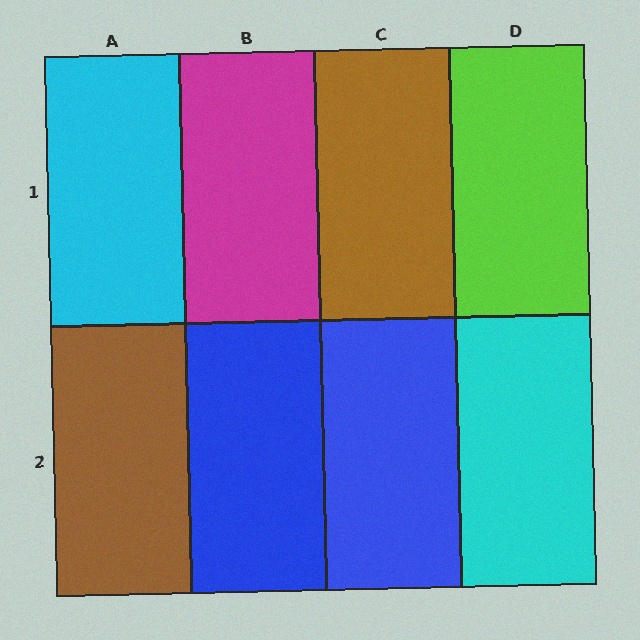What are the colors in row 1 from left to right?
Cyan, magenta, brown, lime.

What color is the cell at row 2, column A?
Brown.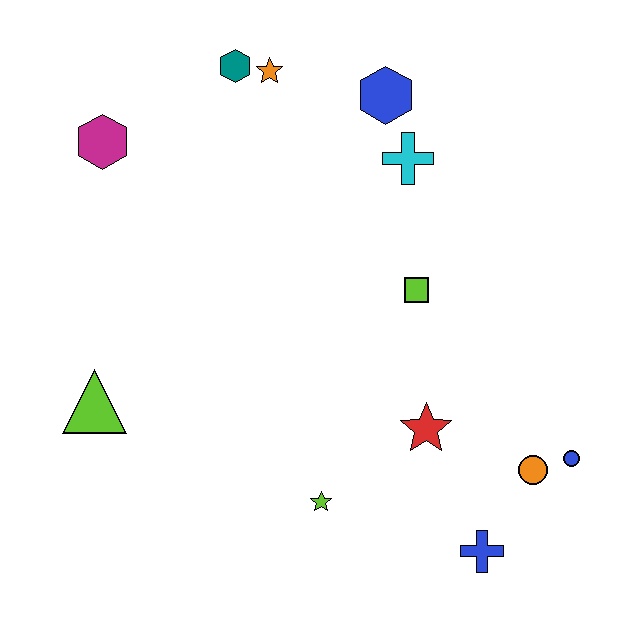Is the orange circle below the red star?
Yes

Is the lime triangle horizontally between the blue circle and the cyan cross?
No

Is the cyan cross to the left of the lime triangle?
No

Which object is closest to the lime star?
The red star is closest to the lime star.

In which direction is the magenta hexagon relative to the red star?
The magenta hexagon is to the left of the red star.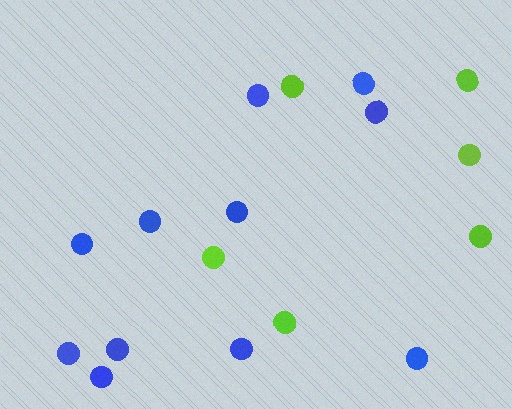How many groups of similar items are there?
There are 2 groups: one group of blue circles (11) and one group of lime circles (6).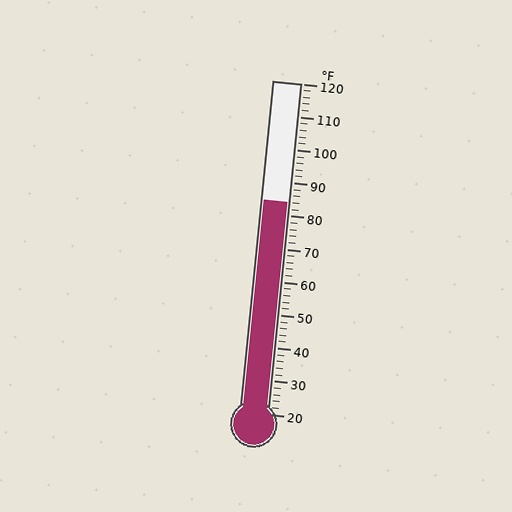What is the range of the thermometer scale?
The thermometer scale ranges from 20°F to 120°F.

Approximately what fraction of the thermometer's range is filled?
The thermometer is filled to approximately 65% of its range.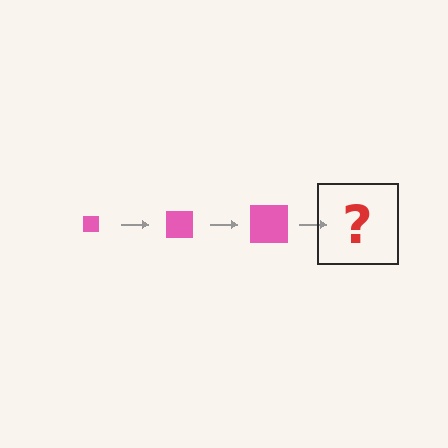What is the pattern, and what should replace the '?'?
The pattern is that the square gets progressively larger each step. The '?' should be a pink square, larger than the previous one.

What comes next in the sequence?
The next element should be a pink square, larger than the previous one.